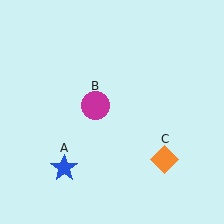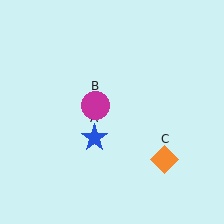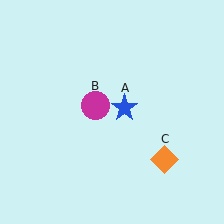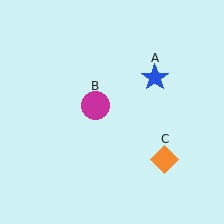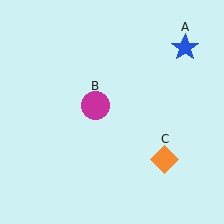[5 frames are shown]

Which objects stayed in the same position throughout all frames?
Magenta circle (object B) and orange diamond (object C) remained stationary.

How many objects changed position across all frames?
1 object changed position: blue star (object A).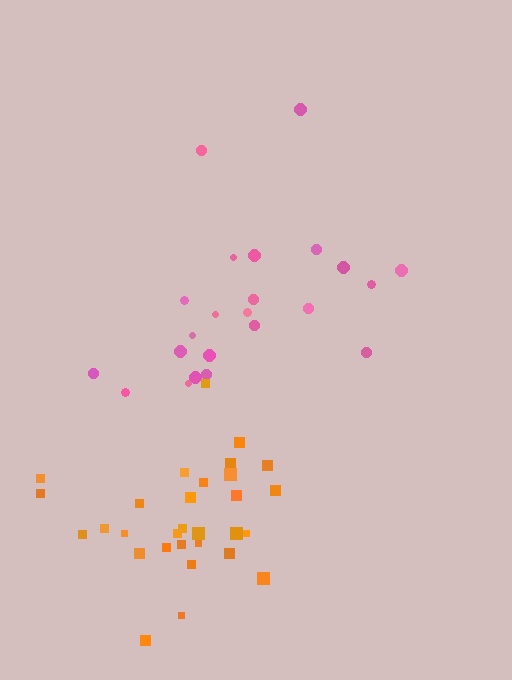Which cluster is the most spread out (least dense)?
Pink.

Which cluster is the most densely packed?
Orange.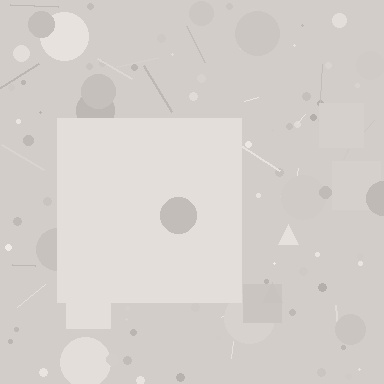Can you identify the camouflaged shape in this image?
The camouflaged shape is a square.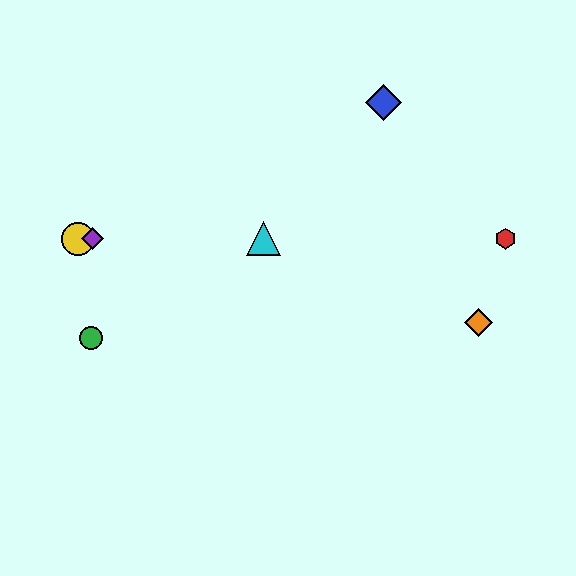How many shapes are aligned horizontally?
4 shapes (the red hexagon, the yellow circle, the purple diamond, the cyan triangle) are aligned horizontally.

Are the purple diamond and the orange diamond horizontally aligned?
No, the purple diamond is at y≈239 and the orange diamond is at y≈323.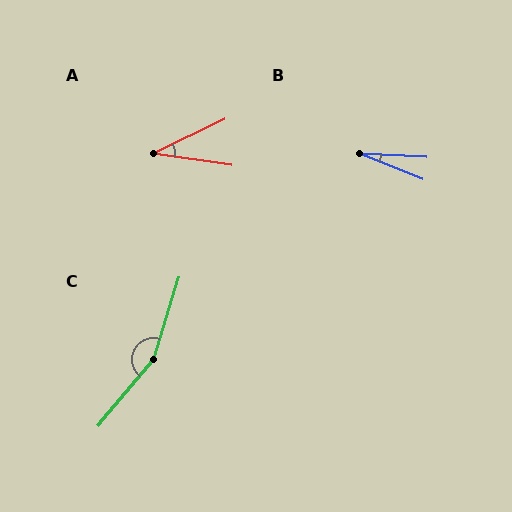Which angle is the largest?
C, at approximately 157 degrees.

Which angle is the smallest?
B, at approximately 19 degrees.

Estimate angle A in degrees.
Approximately 34 degrees.